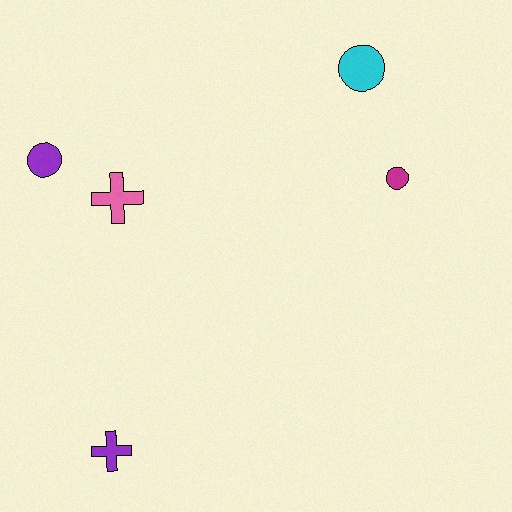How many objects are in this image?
There are 5 objects.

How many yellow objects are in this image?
There are no yellow objects.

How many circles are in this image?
There are 3 circles.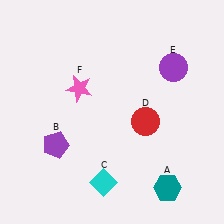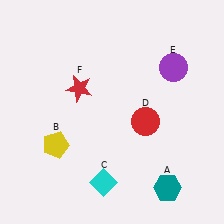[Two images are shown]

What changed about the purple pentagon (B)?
In Image 1, B is purple. In Image 2, it changed to yellow.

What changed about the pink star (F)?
In Image 1, F is pink. In Image 2, it changed to red.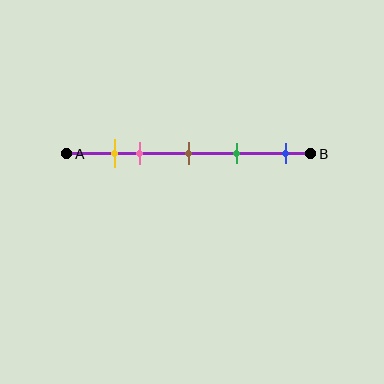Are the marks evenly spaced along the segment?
No, the marks are not evenly spaced.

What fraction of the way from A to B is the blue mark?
The blue mark is approximately 90% (0.9) of the way from A to B.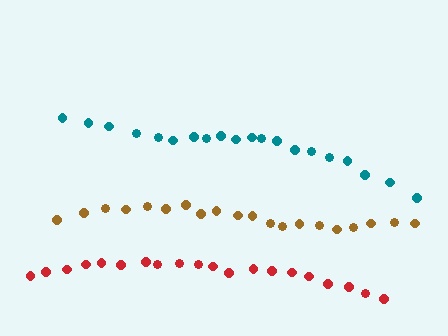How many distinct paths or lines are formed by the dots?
There are 3 distinct paths.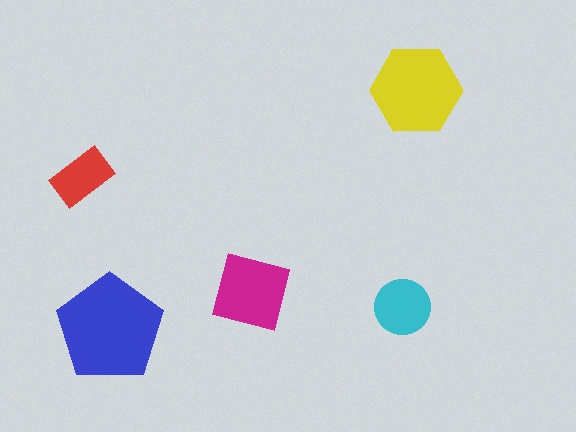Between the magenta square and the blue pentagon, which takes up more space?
The blue pentagon.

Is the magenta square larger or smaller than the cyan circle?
Larger.